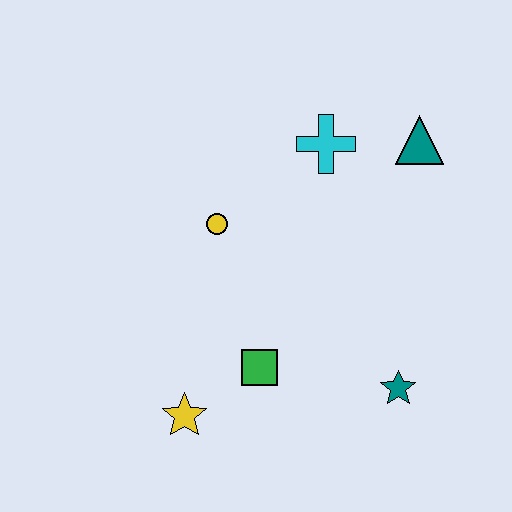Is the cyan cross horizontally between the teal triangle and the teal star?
No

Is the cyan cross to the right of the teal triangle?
No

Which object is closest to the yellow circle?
The cyan cross is closest to the yellow circle.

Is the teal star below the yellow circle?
Yes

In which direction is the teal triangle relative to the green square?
The teal triangle is above the green square.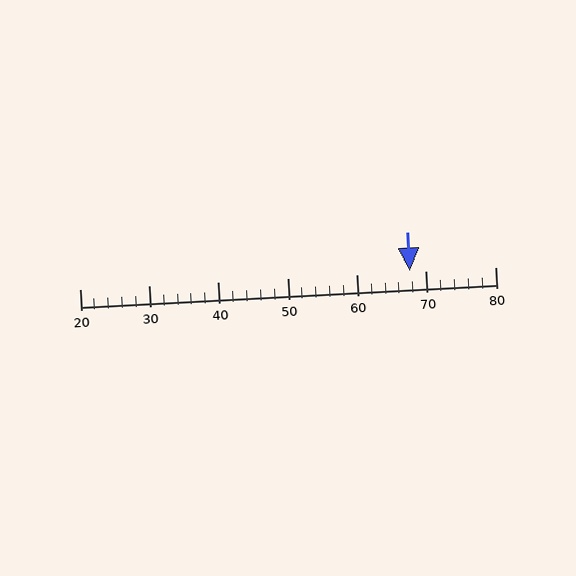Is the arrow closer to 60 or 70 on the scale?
The arrow is closer to 70.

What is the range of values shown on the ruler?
The ruler shows values from 20 to 80.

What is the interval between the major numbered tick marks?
The major tick marks are spaced 10 units apart.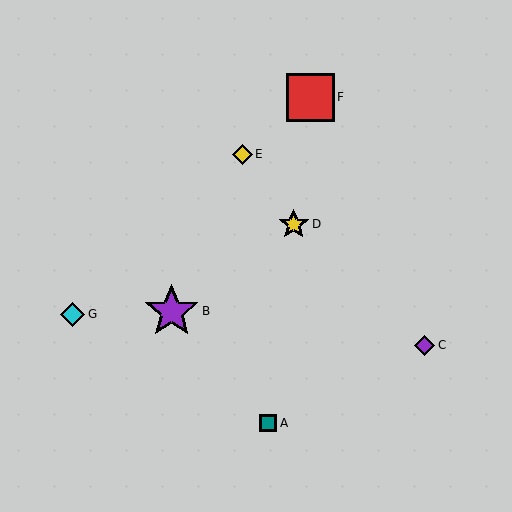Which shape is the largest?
The purple star (labeled B) is the largest.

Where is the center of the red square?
The center of the red square is at (311, 97).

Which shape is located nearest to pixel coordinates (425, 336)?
The purple diamond (labeled C) at (424, 345) is nearest to that location.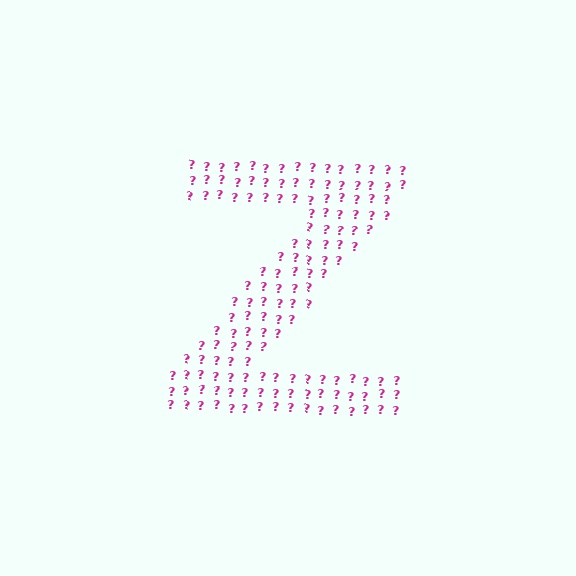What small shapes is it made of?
It is made of small question marks.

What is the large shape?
The large shape is the letter Z.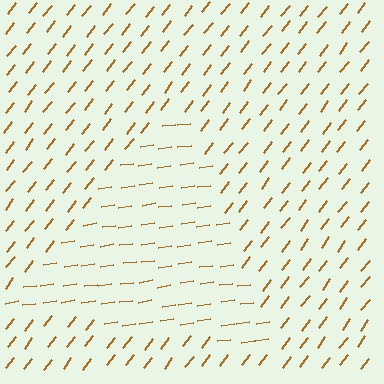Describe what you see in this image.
The image is filled with small brown line segments. A triangle region in the image has lines oriented differently from the surrounding lines, creating a visible texture boundary.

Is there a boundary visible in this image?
Yes, there is a texture boundary formed by a change in line orientation.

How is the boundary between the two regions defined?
The boundary is defined purely by a change in line orientation (approximately 45 degrees difference). All lines are the same color and thickness.